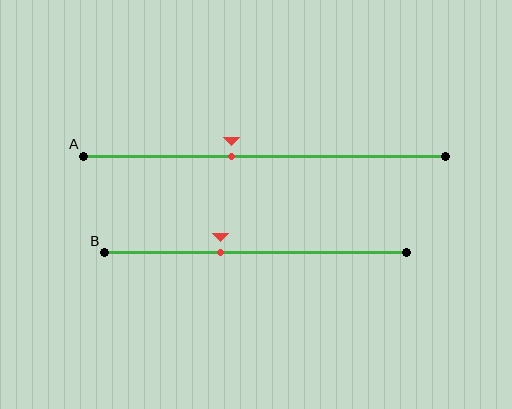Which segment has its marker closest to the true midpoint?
Segment A has its marker closest to the true midpoint.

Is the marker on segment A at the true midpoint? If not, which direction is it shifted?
No, the marker on segment A is shifted to the left by about 9% of the segment length.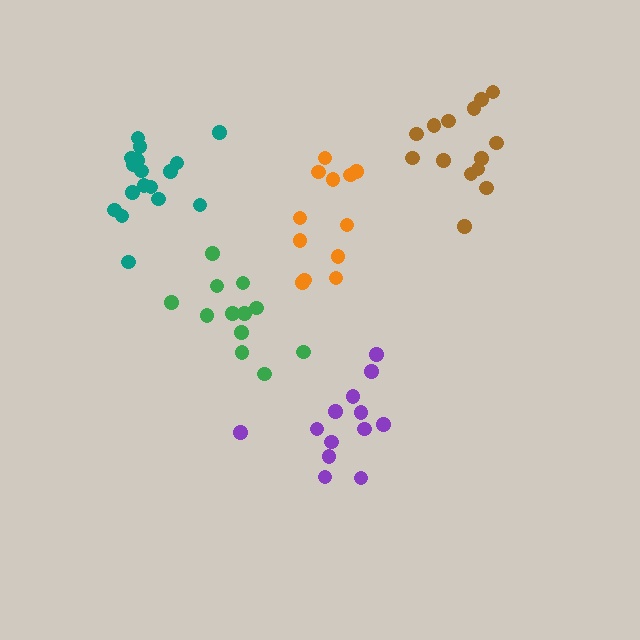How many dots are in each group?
Group 1: 12 dots, Group 2: 12 dots, Group 3: 13 dots, Group 4: 14 dots, Group 5: 18 dots (69 total).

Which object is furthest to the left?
The teal cluster is leftmost.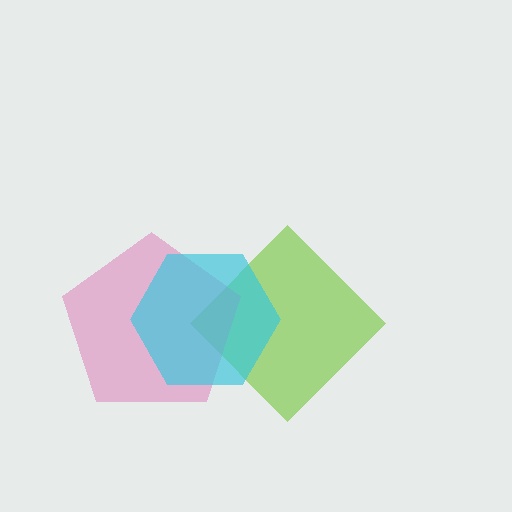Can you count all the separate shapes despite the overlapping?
Yes, there are 3 separate shapes.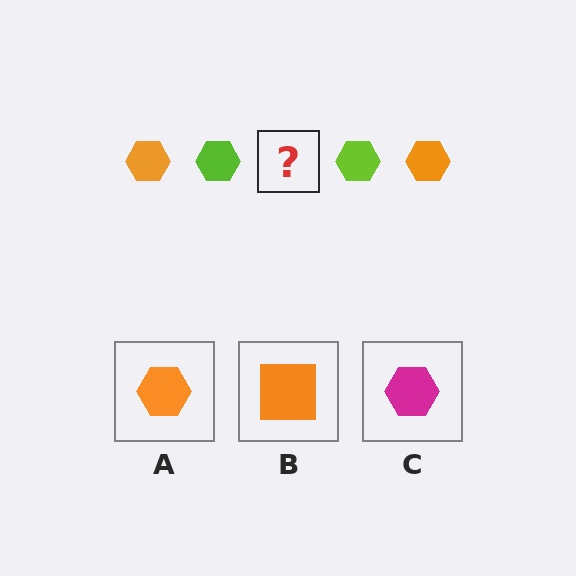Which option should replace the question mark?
Option A.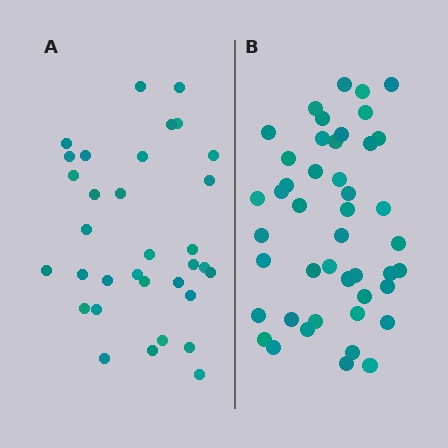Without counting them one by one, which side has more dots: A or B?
Region B (the right region) has more dots.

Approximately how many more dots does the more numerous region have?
Region B has roughly 12 or so more dots than region A.